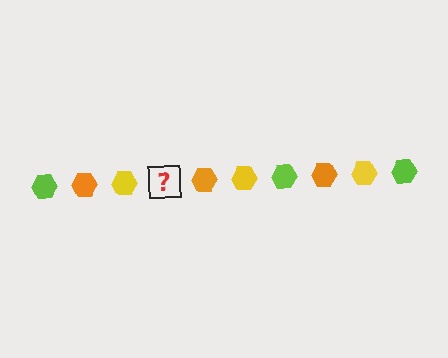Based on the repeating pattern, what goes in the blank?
The blank should be a lime hexagon.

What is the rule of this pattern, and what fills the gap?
The rule is that the pattern cycles through lime, orange, yellow hexagons. The gap should be filled with a lime hexagon.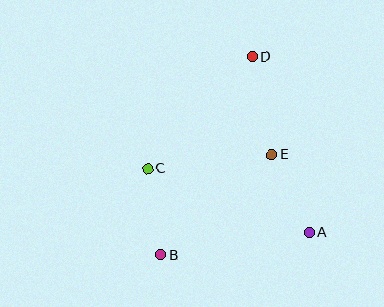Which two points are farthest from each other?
Points B and D are farthest from each other.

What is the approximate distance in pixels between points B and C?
The distance between B and C is approximately 87 pixels.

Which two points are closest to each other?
Points A and E are closest to each other.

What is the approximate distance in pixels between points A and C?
The distance between A and C is approximately 173 pixels.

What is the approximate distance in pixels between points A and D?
The distance between A and D is approximately 184 pixels.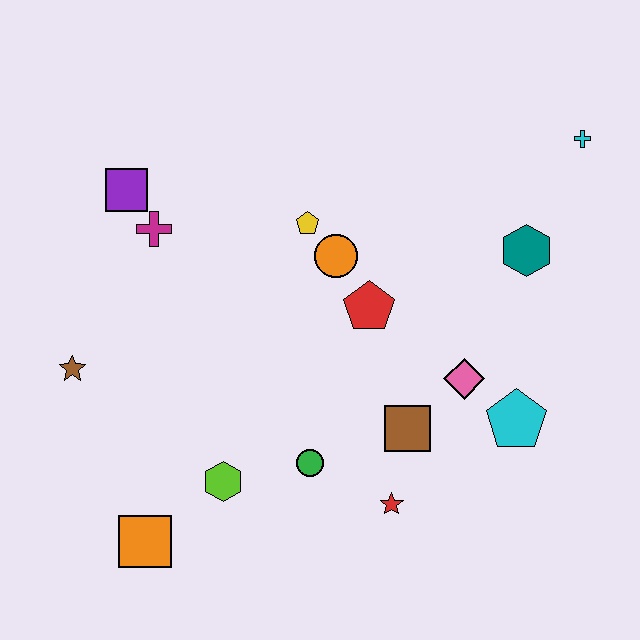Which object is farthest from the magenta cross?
The cyan cross is farthest from the magenta cross.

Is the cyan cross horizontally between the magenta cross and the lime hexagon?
No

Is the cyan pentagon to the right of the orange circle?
Yes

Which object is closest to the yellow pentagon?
The orange circle is closest to the yellow pentagon.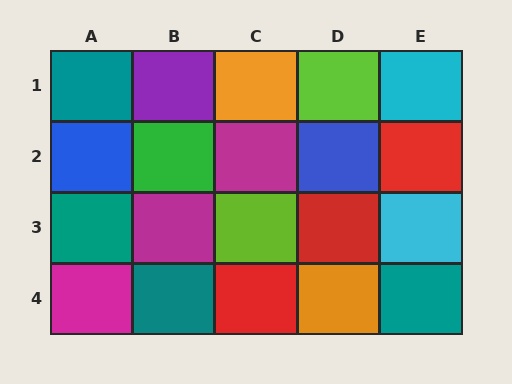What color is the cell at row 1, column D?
Lime.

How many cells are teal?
4 cells are teal.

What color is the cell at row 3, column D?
Red.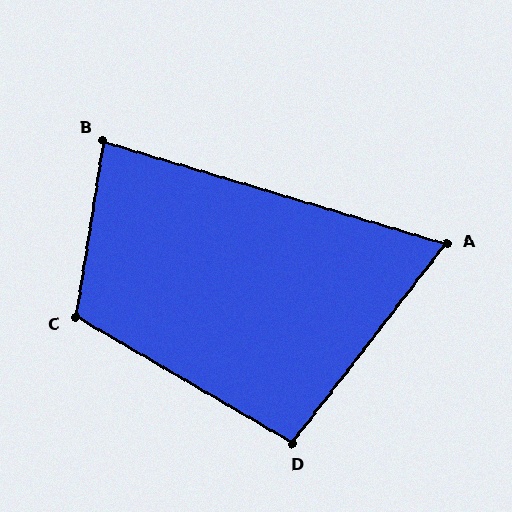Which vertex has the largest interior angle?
C, at approximately 111 degrees.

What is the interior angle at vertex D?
Approximately 97 degrees (obtuse).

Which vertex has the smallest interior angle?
A, at approximately 69 degrees.